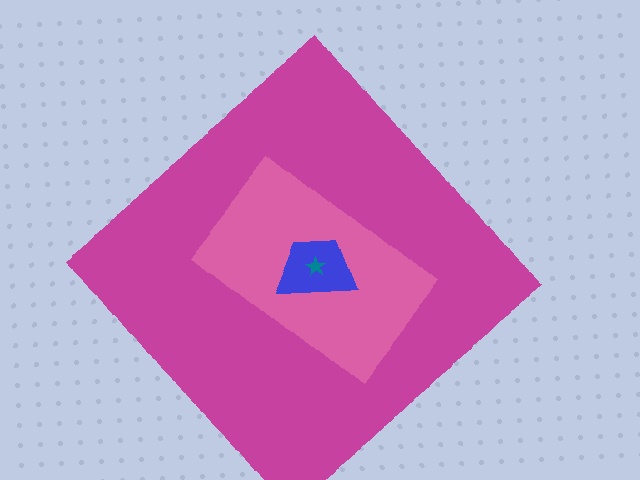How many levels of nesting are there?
4.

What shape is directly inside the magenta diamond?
The pink rectangle.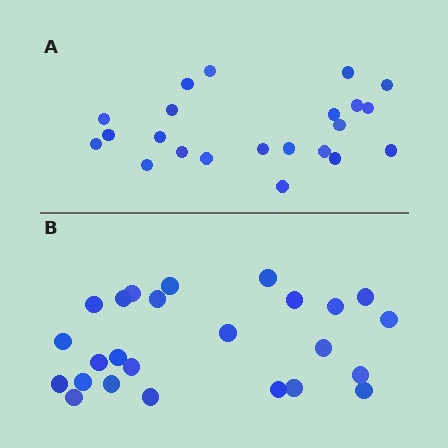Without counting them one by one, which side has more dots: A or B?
Region B (the bottom region) has more dots.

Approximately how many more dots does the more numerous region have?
Region B has just a few more — roughly 2 or 3 more dots than region A.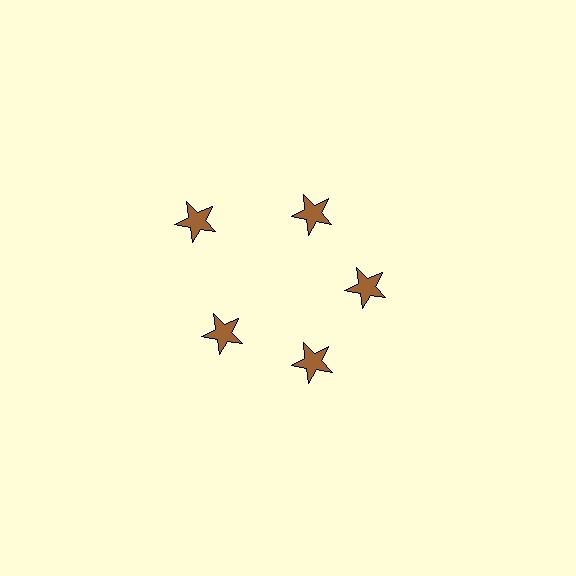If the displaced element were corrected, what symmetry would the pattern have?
It would have 5-fold rotational symmetry — the pattern would map onto itself every 72 degrees.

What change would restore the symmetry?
The symmetry would be restored by moving it inward, back onto the ring so that all 5 stars sit at equal angles and equal distance from the center.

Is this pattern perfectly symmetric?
No. The 5 brown stars are arranged in a ring, but one element near the 10 o'clock position is pushed outward from the center, breaking the 5-fold rotational symmetry.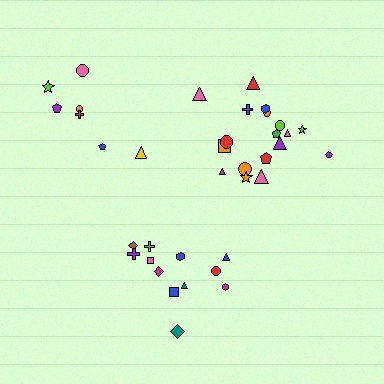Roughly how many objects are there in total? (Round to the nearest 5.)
Roughly 35 objects in total.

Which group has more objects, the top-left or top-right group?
The top-right group.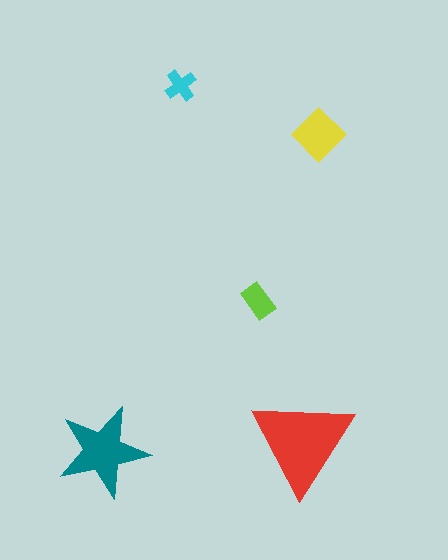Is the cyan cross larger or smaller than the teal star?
Smaller.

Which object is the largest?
The red triangle.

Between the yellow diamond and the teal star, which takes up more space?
The teal star.